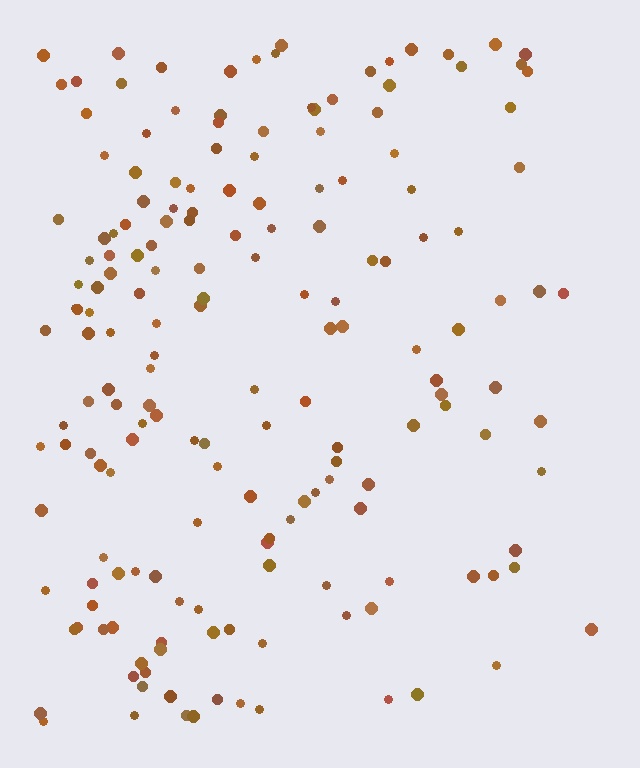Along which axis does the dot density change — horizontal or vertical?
Horizontal.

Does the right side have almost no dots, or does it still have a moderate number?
Still a moderate number, just noticeably fewer than the left.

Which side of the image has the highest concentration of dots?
The left.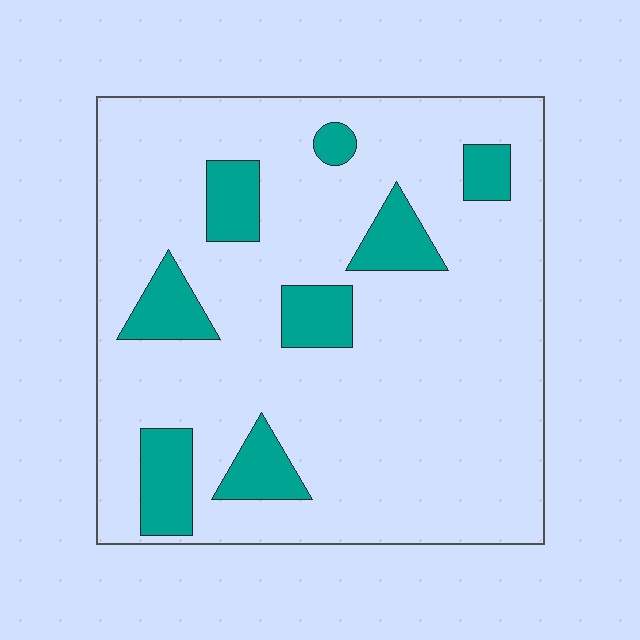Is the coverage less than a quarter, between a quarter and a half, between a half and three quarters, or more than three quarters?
Less than a quarter.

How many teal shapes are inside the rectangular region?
8.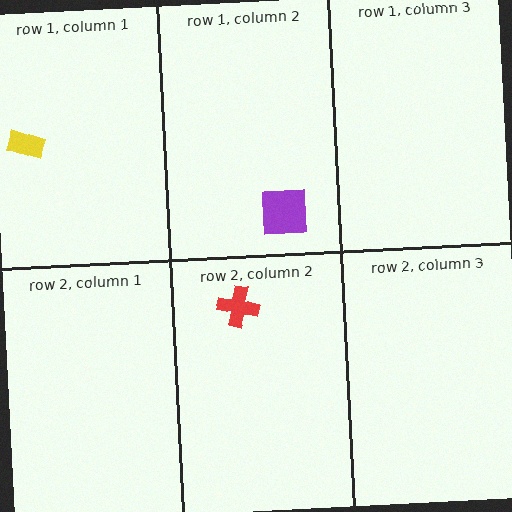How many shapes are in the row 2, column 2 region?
1.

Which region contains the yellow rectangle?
The row 1, column 1 region.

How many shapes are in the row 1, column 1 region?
1.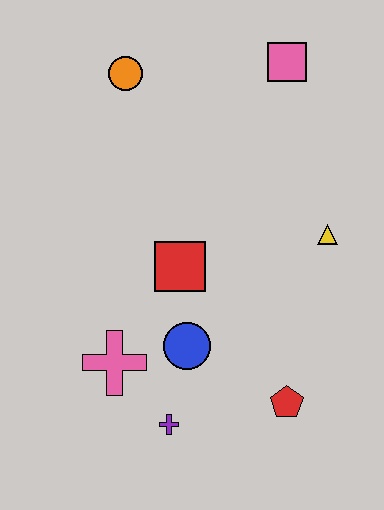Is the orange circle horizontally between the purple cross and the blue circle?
No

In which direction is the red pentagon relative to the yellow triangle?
The red pentagon is below the yellow triangle.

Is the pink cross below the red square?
Yes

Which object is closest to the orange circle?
The pink square is closest to the orange circle.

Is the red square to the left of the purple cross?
No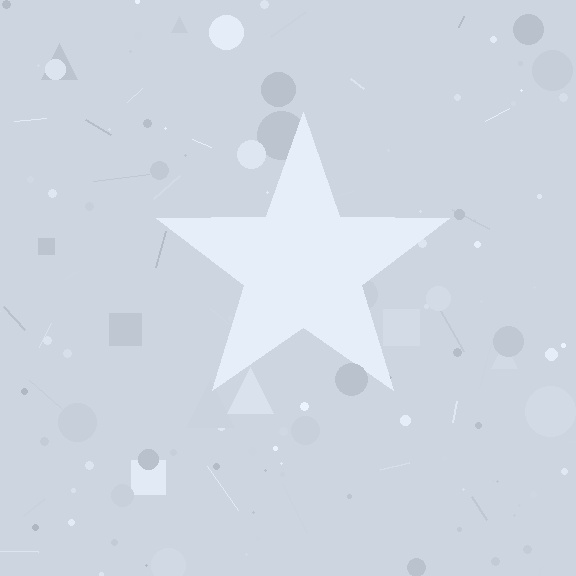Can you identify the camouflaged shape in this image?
The camouflaged shape is a star.